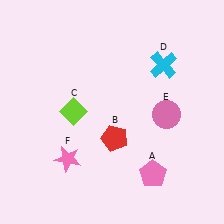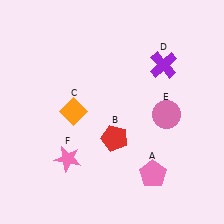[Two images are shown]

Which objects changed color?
C changed from lime to orange. D changed from cyan to purple.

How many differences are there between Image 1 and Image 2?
There are 2 differences between the two images.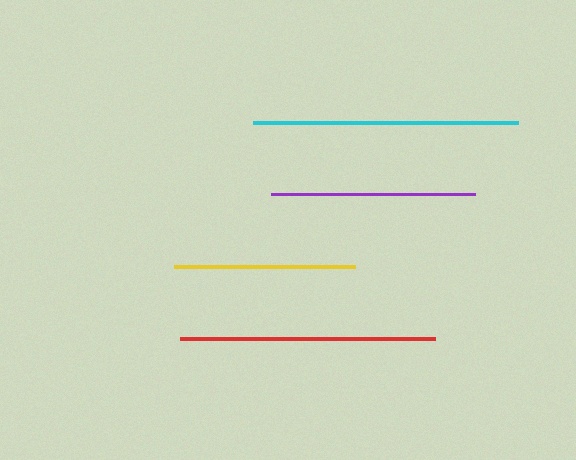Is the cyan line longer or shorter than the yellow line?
The cyan line is longer than the yellow line.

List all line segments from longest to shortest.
From longest to shortest: cyan, red, purple, yellow.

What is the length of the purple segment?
The purple segment is approximately 204 pixels long.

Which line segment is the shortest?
The yellow line is the shortest at approximately 180 pixels.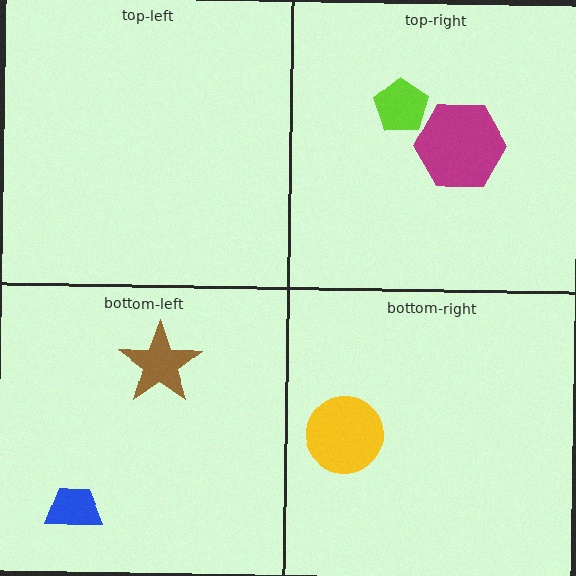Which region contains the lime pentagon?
The top-right region.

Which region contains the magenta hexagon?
The top-right region.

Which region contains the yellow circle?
The bottom-right region.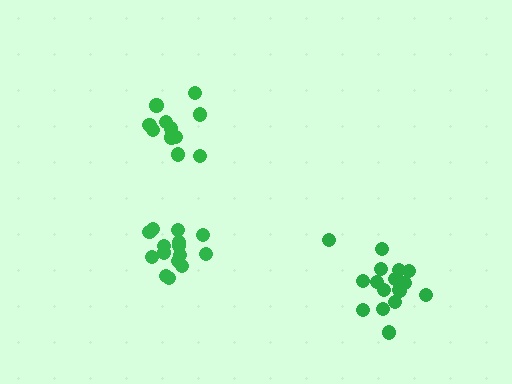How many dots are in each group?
Group 1: 11 dots, Group 2: 16 dots, Group 3: 17 dots (44 total).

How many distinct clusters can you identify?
There are 3 distinct clusters.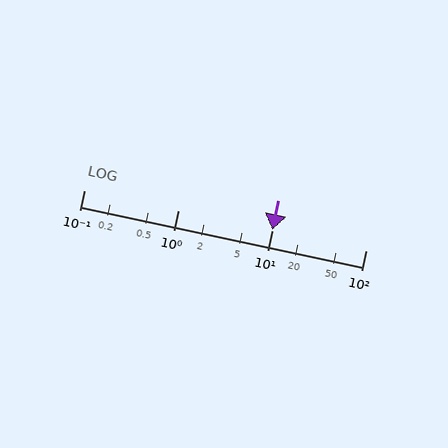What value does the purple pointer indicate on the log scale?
The pointer indicates approximately 10.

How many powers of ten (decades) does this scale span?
The scale spans 3 decades, from 0.1 to 100.